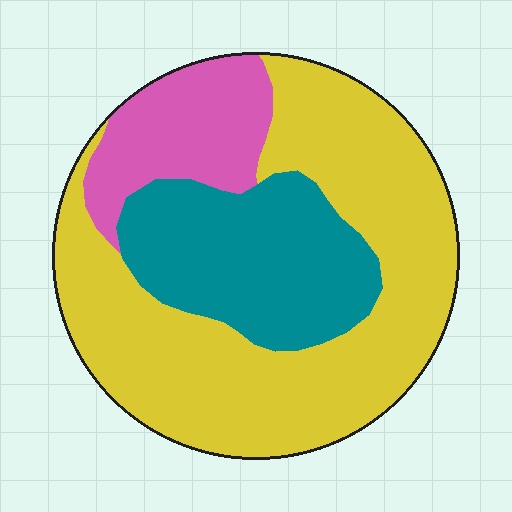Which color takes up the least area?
Pink, at roughly 15%.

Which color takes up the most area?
Yellow, at roughly 60%.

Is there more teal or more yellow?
Yellow.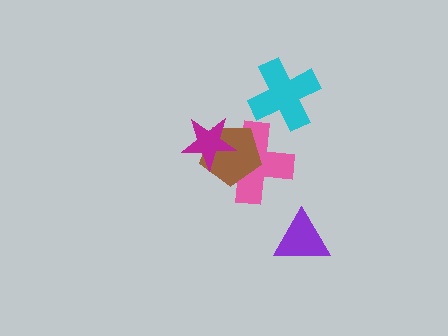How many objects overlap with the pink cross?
2 objects overlap with the pink cross.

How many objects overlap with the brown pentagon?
2 objects overlap with the brown pentagon.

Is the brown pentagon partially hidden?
Yes, it is partially covered by another shape.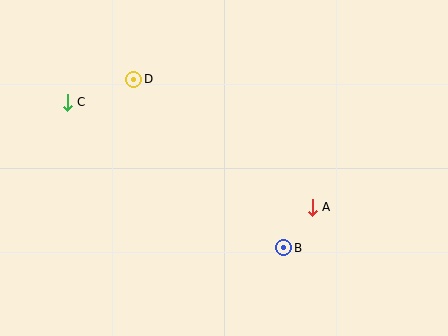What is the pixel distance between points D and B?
The distance between D and B is 226 pixels.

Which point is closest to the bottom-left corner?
Point C is closest to the bottom-left corner.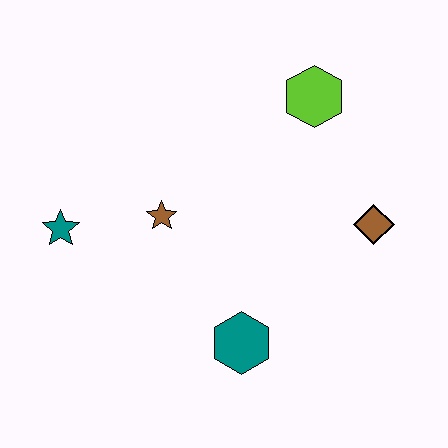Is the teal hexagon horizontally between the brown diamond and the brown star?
Yes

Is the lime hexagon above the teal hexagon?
Yes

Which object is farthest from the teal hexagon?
The lime hexagon is farthest from the teal hexagon.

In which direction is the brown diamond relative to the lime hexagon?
The brown diamond is below the lime hexagon.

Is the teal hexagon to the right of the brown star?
Yes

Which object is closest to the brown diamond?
The lime hexagon is closest to the brown diamond.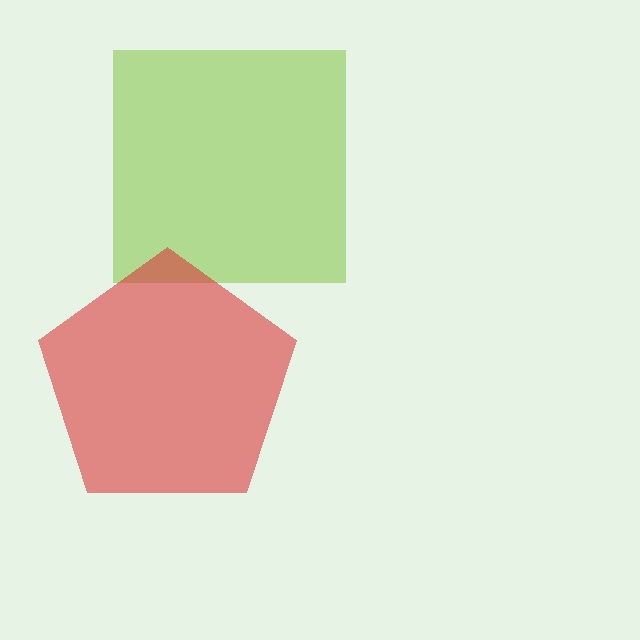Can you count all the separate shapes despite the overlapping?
Yes, there are 2 separate shapes.